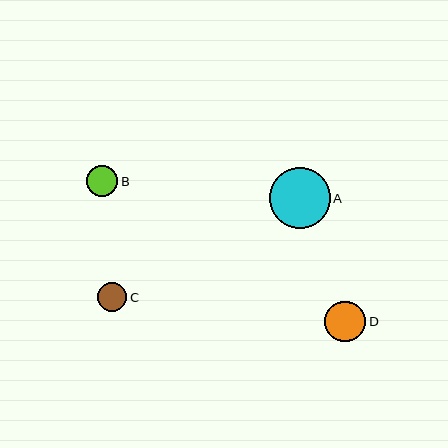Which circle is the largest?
Circle A is the largest with a size of approximately 61 pixels.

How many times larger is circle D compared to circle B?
Circle D is approximately 1.3 times the size of circle B.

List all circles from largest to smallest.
From largest to smallest: A, D, B, C.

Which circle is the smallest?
Circle C is the smallest with a size of approximately 29 pixels.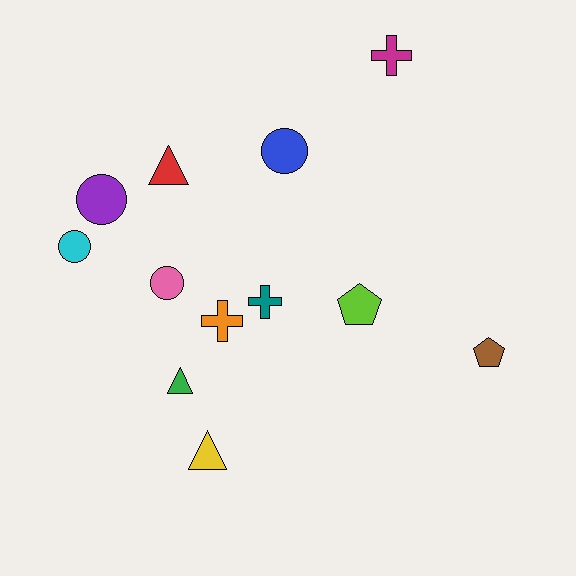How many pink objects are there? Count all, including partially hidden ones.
There is 1 pink object.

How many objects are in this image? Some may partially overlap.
There are 12 objects.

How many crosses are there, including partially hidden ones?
There are 3 crosses.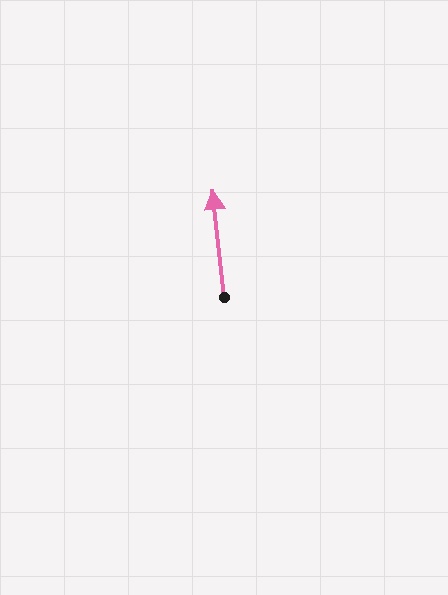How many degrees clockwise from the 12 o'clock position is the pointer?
Approximately 354 degrees.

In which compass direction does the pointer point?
North.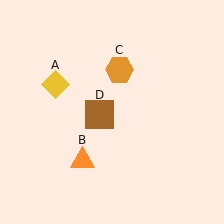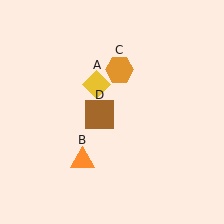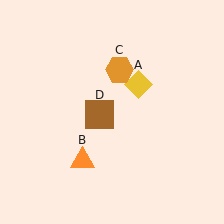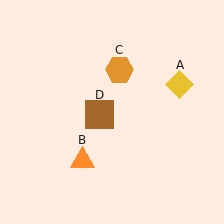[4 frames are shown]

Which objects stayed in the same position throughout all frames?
Orange triangle (object B) and orange hexagon (object C) and brown square (object D) remained stationary.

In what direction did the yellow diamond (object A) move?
The yellow diamond (object A) moved right.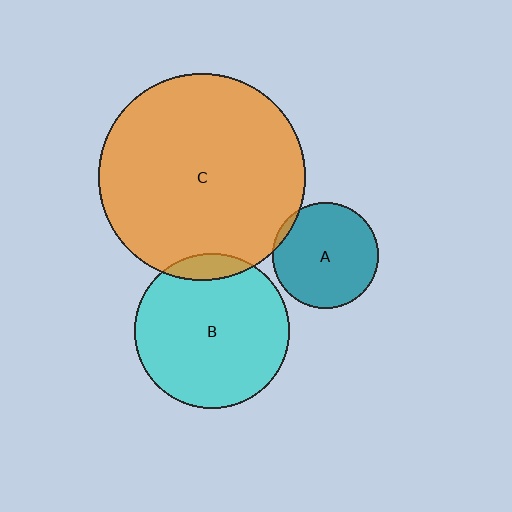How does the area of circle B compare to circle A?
Approximately 2.1 times.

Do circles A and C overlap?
Yes.